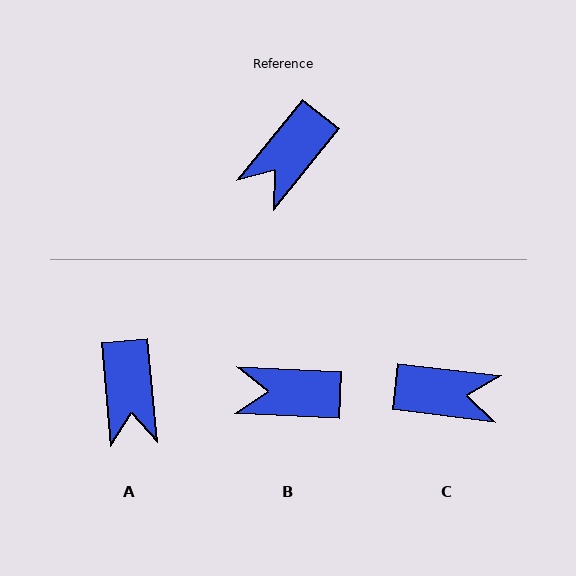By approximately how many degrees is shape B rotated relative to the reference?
Approximately 54 degrees clockwise.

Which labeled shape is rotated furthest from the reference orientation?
C, about 122 degrees away.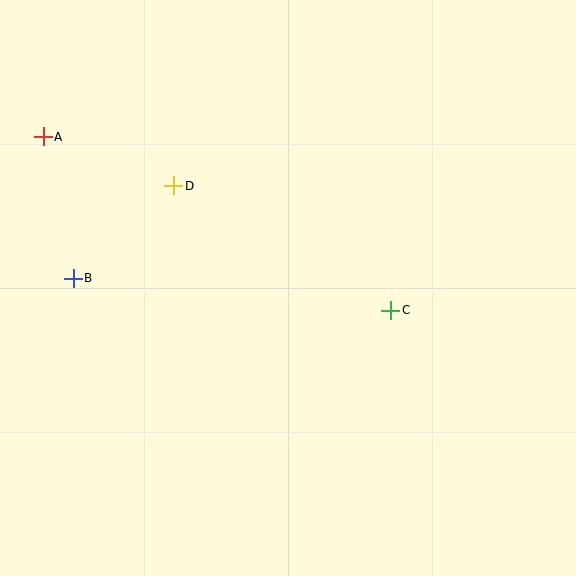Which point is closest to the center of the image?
Point C at (391, 310) is closest to the center.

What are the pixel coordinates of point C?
Point C is at (391, 310).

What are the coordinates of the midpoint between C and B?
The midpoint between C and B is at (232, 294).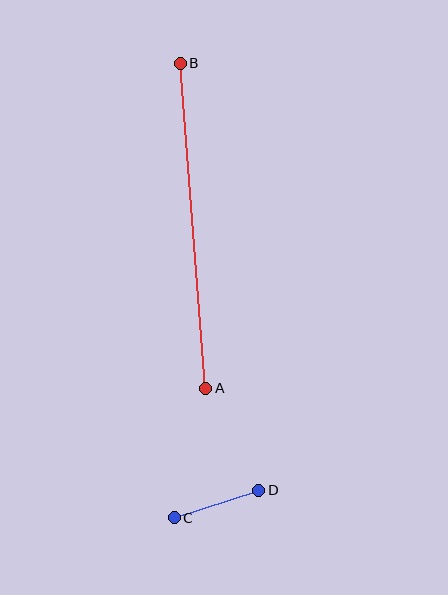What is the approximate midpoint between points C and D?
The midpoint is at approximately (217, 504) pixels.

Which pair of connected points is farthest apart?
Points A and B are farthest apart.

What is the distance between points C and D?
The distance is approximately 89 pixels.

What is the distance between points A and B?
The distance is approximately 326 pixels.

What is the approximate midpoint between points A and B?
The midpoint is at approximately (193, 226) pixels.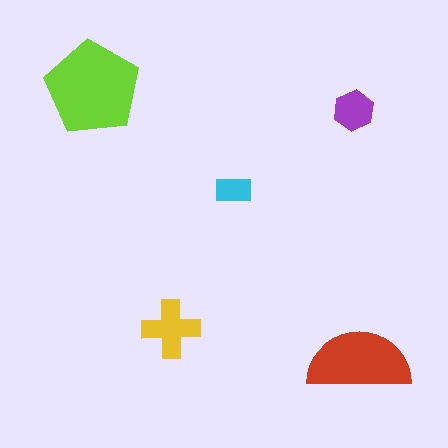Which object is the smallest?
The cyan rectangle.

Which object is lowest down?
The red semicircle is bottommost.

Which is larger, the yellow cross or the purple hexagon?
The yellow cross.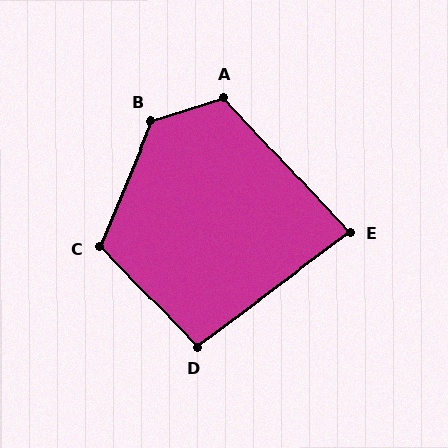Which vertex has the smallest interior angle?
E, at approximately 84 degrees.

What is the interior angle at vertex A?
Approximately 115 degrees (obtuse).